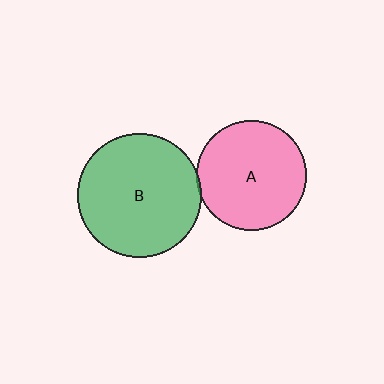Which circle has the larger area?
Circle B (green).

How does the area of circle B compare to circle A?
Approximately 1.3 times.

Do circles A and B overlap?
Yes.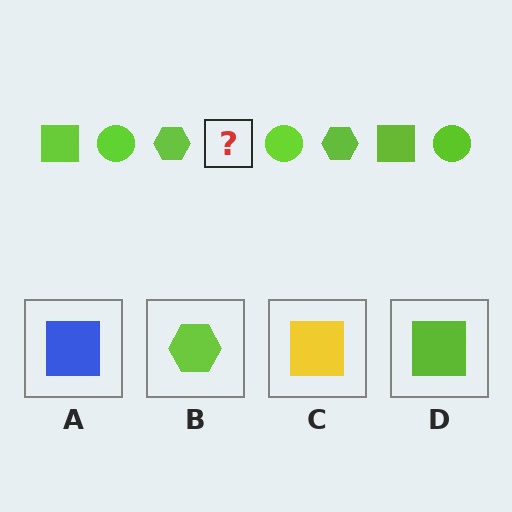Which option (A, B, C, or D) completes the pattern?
D.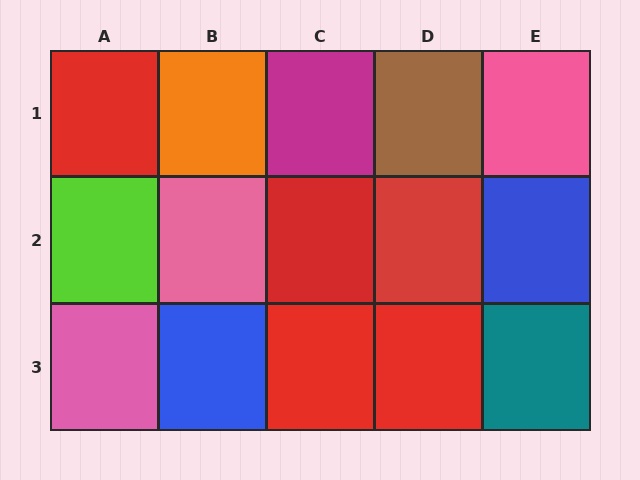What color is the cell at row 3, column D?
Red.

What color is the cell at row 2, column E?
Blue.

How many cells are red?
5 cells are red.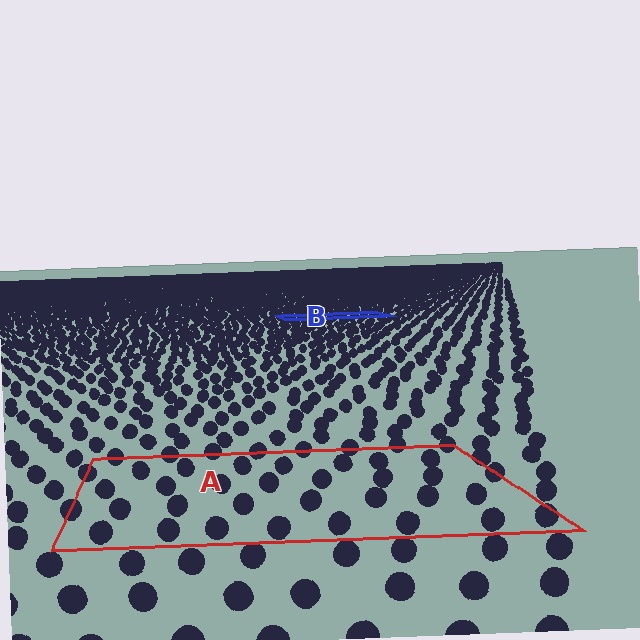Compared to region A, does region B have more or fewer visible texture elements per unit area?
Region B has more texture elements per unit area — they are packed more densely because it is farther away.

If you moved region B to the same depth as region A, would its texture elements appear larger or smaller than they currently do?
They would appear larger. At a closer depth, the same texture elements are projected at a bigger on-screen size.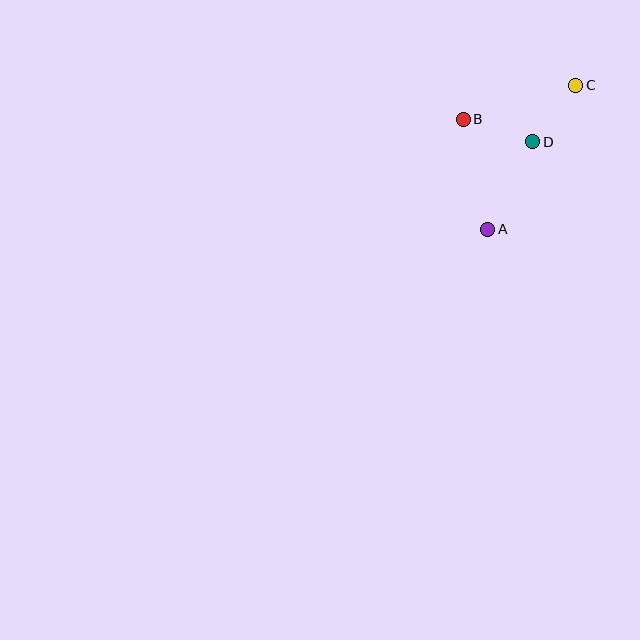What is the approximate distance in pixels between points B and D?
The distance between B and D is approximately 73 pixels.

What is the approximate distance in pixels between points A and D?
The distance between A and D is approximately 98 pixels.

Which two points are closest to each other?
Points C and D are closest to each other.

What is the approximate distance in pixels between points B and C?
The distance between B and C is approximately 118 pixels.